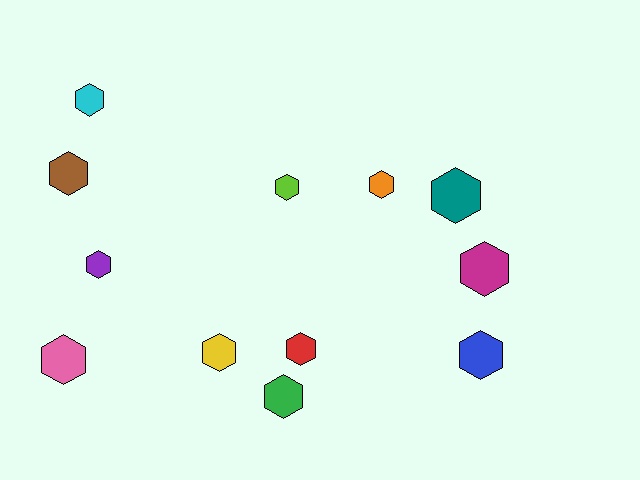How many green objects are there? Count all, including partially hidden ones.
There is 1 green object.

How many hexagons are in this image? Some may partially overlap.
There are 12 hexagons.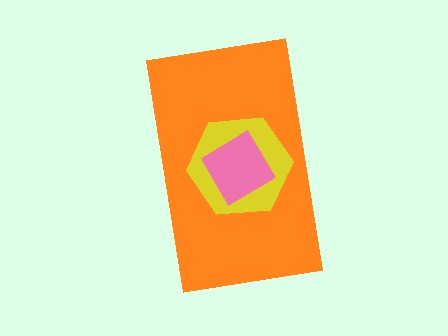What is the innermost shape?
The pink diamond.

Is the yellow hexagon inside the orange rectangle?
Yes.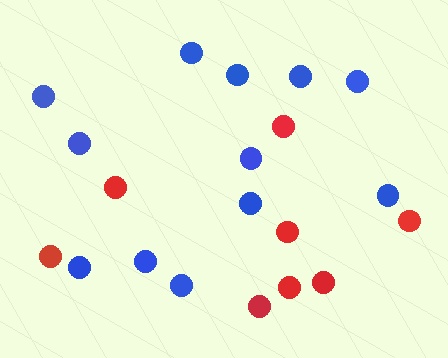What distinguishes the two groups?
There are 2 groups: one group of red circles (8) and one group of blue circles (12).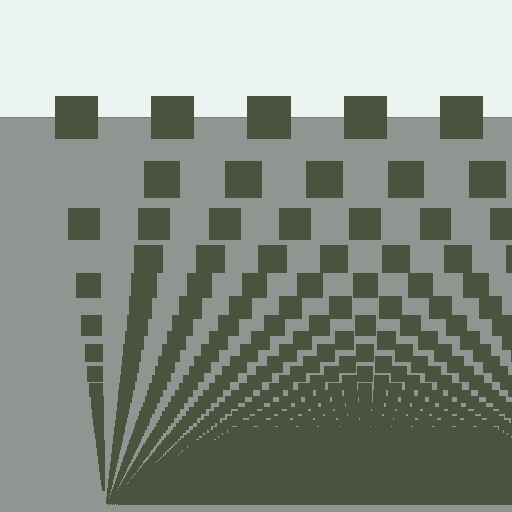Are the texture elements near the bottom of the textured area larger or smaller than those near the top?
Smaller. The gradient is inverted — elements near the bottom are smaller and denser.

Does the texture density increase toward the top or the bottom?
Density increases toward the bottom.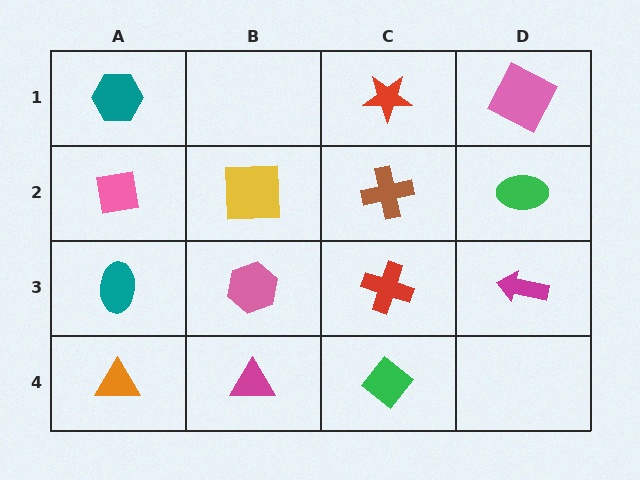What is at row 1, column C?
A red star.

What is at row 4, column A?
An orange triangle.